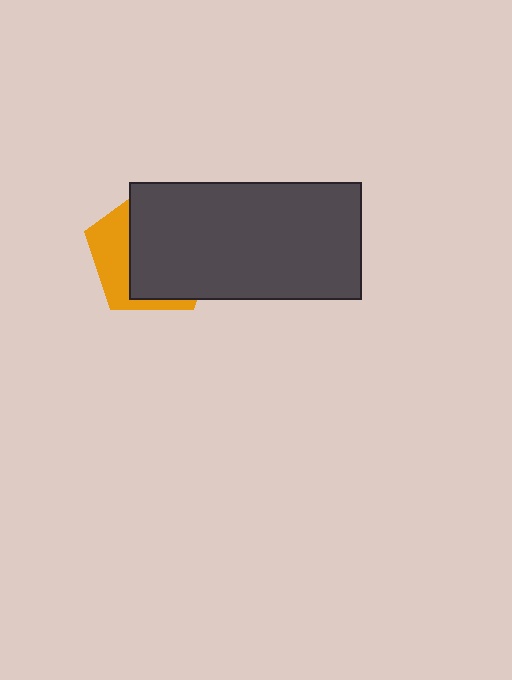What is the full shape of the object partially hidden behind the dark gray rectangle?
The partially hidden object is an orange pentagon.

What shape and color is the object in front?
The object in front is a dark gray rectangle.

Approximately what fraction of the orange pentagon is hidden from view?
Roughly 67% of the orange pentagon is hidden behind the dark gray rectangle.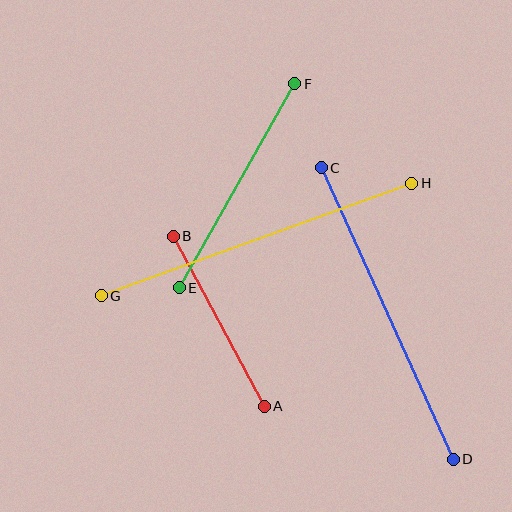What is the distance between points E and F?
The distance is approximately 235 pixels.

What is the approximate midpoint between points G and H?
The midpoint is at approximately (256, 239) pixels.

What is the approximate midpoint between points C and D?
The midpoint is at approximately (387, 313) pixels.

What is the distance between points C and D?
The distance is approximately 320 pixels.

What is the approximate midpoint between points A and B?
The midpoint is at approximately (219, 321) pixels.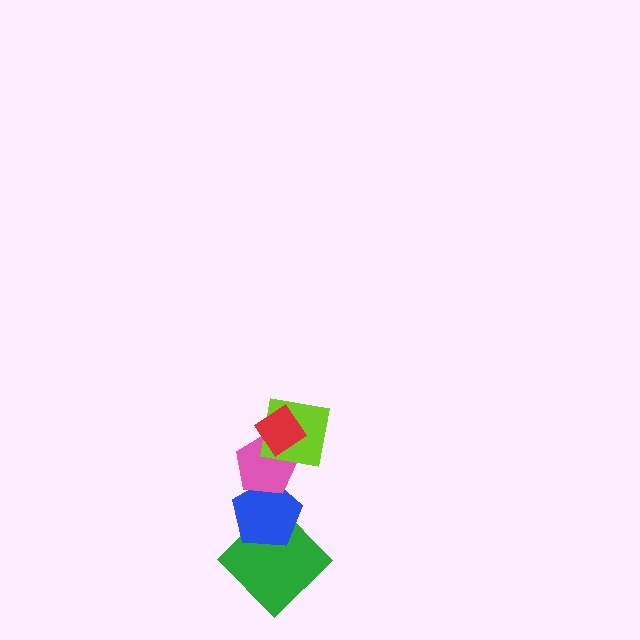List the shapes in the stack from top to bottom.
From top to bottom: the red diamond, the lime square, the pink pentagon, the blue pentagon, the green diamond.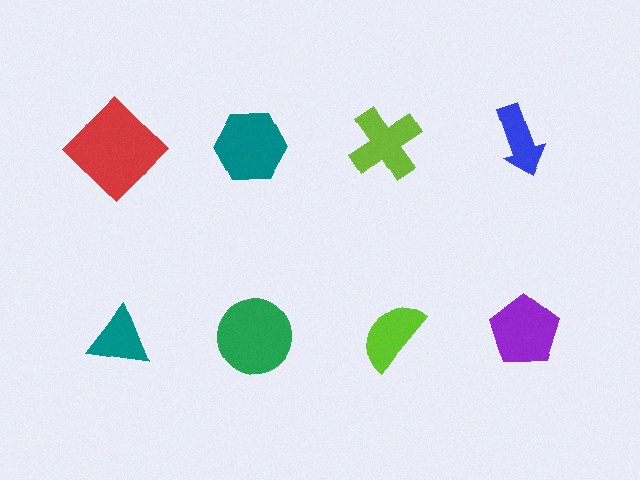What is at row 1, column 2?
A teal hexagon.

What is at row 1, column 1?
A red diamond.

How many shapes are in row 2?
4 shapes.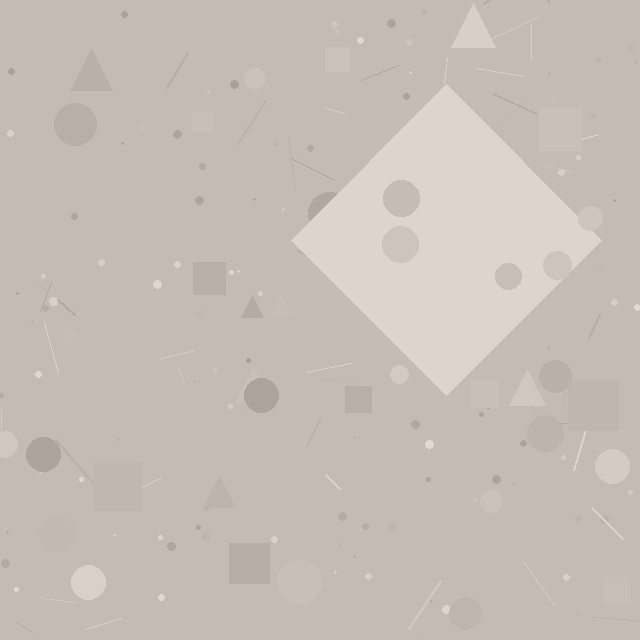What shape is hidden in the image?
A diamond is hidden in the image.